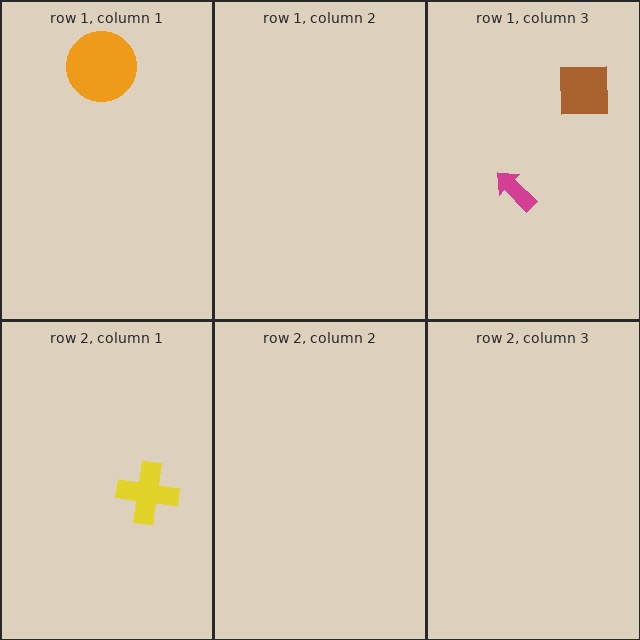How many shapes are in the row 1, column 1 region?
1.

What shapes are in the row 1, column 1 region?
The orange circle.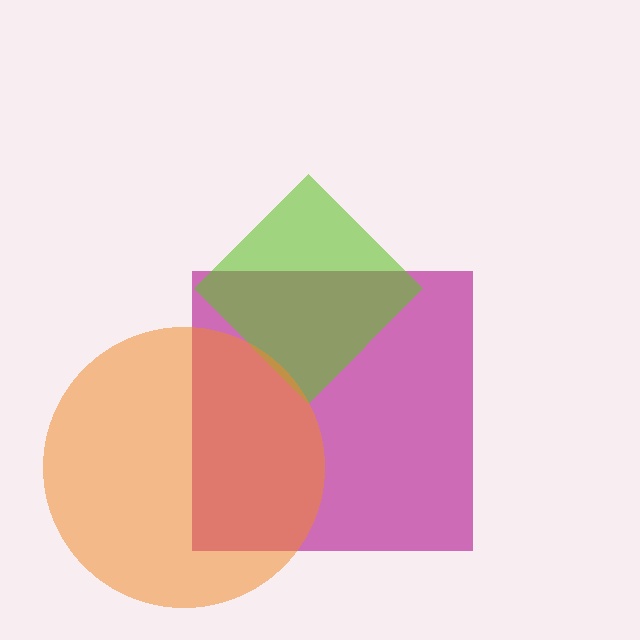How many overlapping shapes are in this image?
There are 3 overlapping shapes in the image.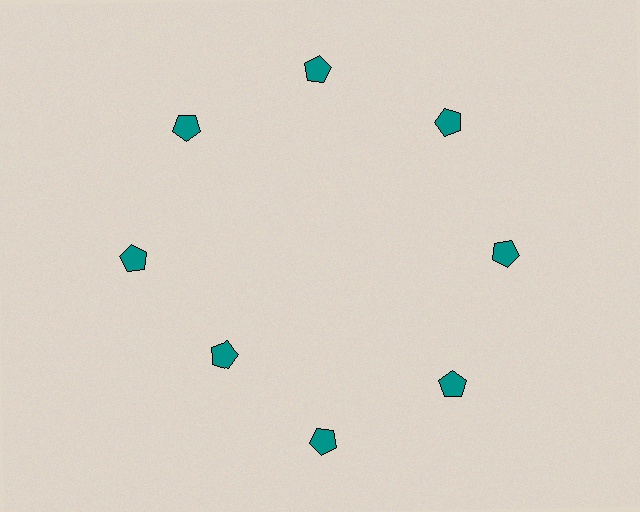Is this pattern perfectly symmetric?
No. The 8 teal pentagons are arranged in a ring, but one element near the 8 o'clock position is pulled inward toward the center, breaking the 8-fold rotational symmetry.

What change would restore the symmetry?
The symmetry would be restored by moving it outward, back onto the ring so that all 8 pentagons sit at equal angles and equal distance from the center.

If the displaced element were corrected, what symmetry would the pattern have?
It would have 8-fold rotational symmetry — the pattern would map onto itself every 45 degrees.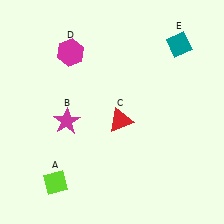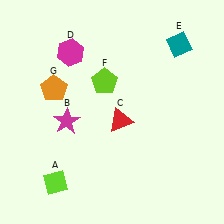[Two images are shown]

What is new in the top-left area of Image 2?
A lime pentagon (F) was added in the top-left area of Image 2.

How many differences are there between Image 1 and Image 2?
There are 2 differences between the two images.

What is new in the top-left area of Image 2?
An orange pentagon (G) was added in the top-left area of Image 2.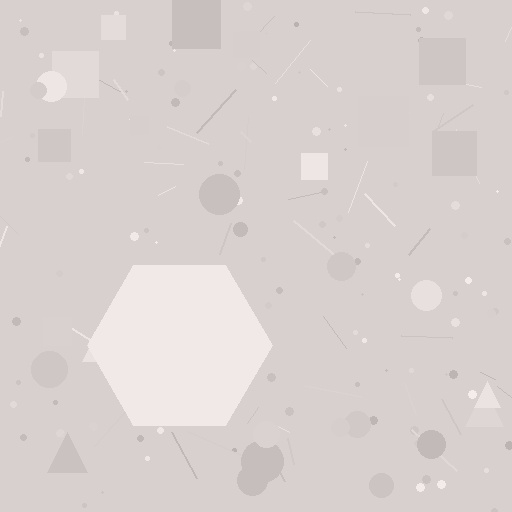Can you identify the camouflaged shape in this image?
The camouflaged shape is a hexagon.